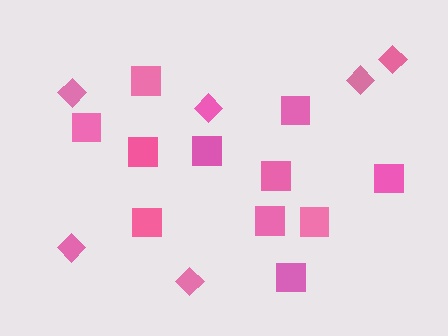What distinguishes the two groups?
There are 2 groups: one group of squares (11) and one group of diamonds (6).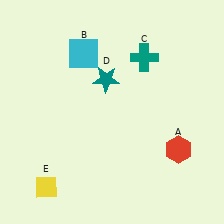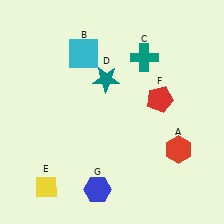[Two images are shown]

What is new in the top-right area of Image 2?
A red pentagon (F) was added in the top-right area of Image 2.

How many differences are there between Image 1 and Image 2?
There are 2 differences between the two images.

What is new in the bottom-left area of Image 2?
A blue hexagon (G) was added in the bottom-left area of Image 2.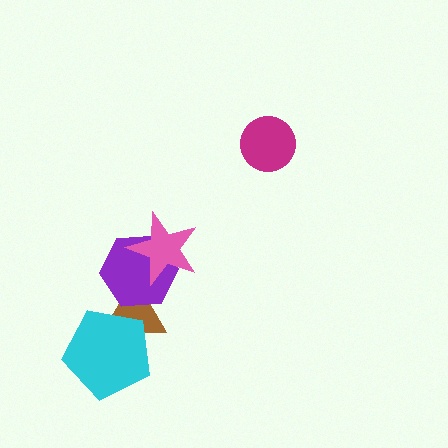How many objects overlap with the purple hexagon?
2 objects overlap with the purple hexagon.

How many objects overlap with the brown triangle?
2 objects overlap with the brown triangle.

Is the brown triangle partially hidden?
Yes, it is partially covered by another shape.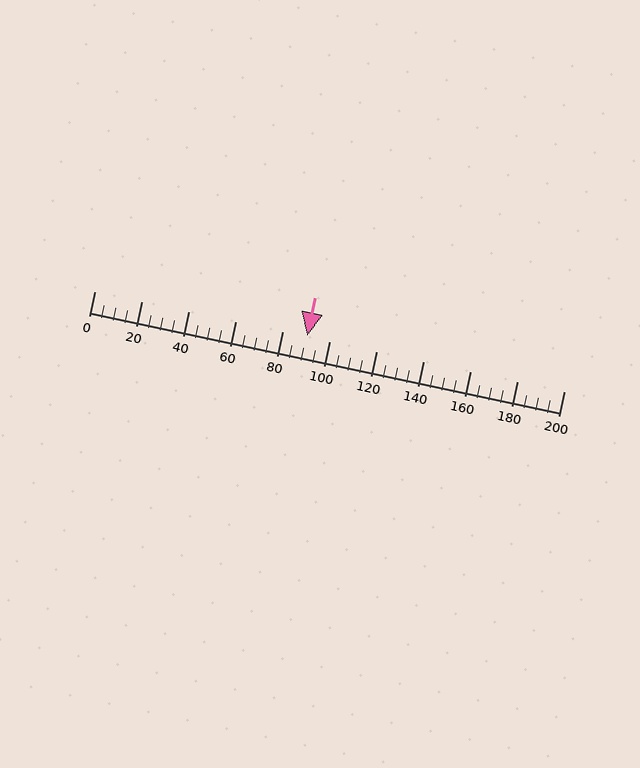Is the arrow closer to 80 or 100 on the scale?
The arrow is closer to 100.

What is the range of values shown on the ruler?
The ruler shows values from 0 to 200.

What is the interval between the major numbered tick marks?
The major tick marks are spaced 20 units apart.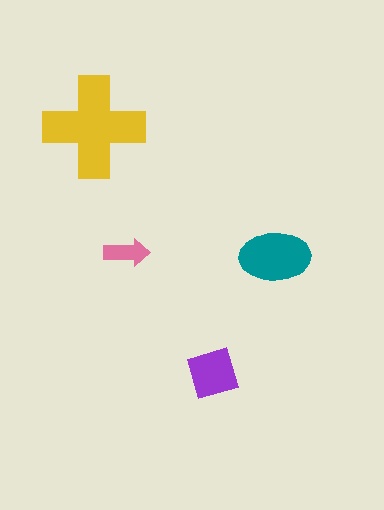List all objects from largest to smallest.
The yellow cross, the teal ellipse, the purple square, the pink arrow.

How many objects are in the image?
There are 4 objects in the image.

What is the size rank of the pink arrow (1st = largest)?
4th.